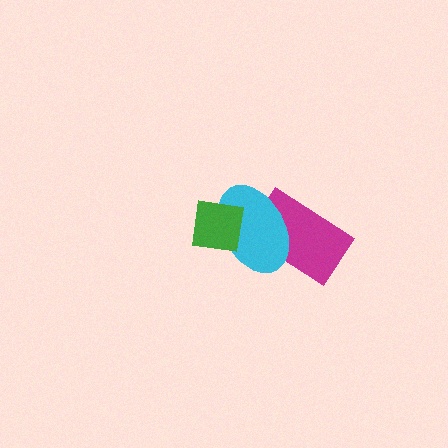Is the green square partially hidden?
No, no other shape covers it.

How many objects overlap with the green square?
1 object overlaps with the green square.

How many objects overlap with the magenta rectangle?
1 object overlaps with the magenta rectangle.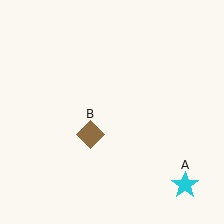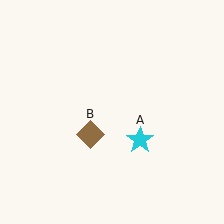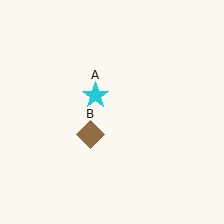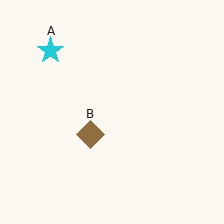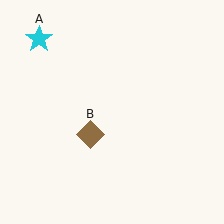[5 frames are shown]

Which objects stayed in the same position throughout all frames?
Brown diamond (object B) remained stationary.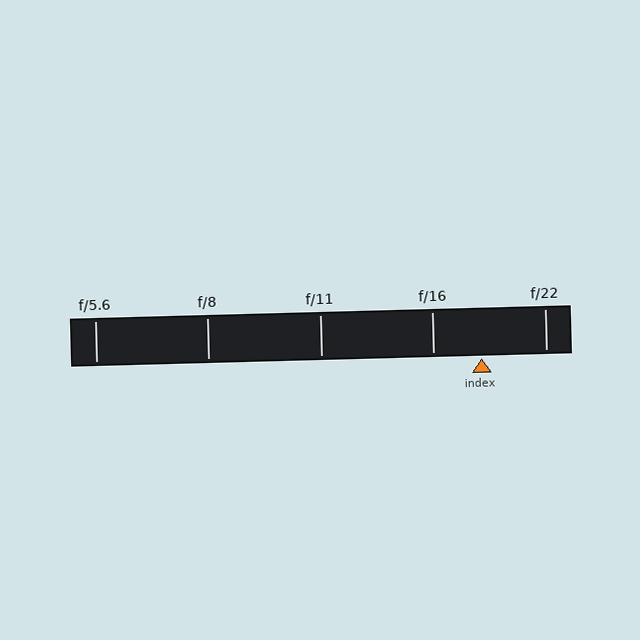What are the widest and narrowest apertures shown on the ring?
The widest aperture shown is f/5.6 and the narrowest is f/22.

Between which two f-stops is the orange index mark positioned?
The index mark is between f/16 and f/22.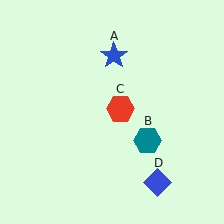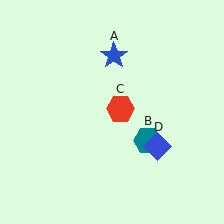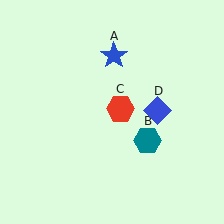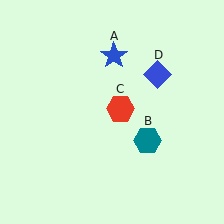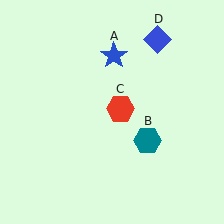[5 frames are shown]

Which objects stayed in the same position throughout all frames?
Blue star (object A) and teal hexagon (object B) and red hexagon (object C) remained stationary.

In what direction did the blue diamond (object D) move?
The blue diamond (object D) moved up.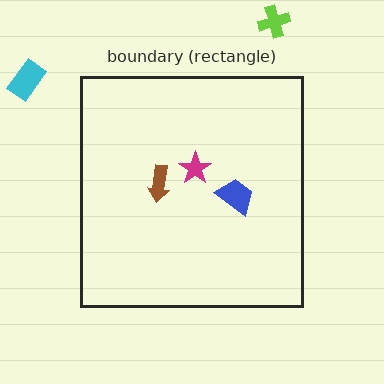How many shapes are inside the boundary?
3 inside, 2 outside.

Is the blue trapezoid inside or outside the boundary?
Inside.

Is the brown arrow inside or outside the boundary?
Inside.